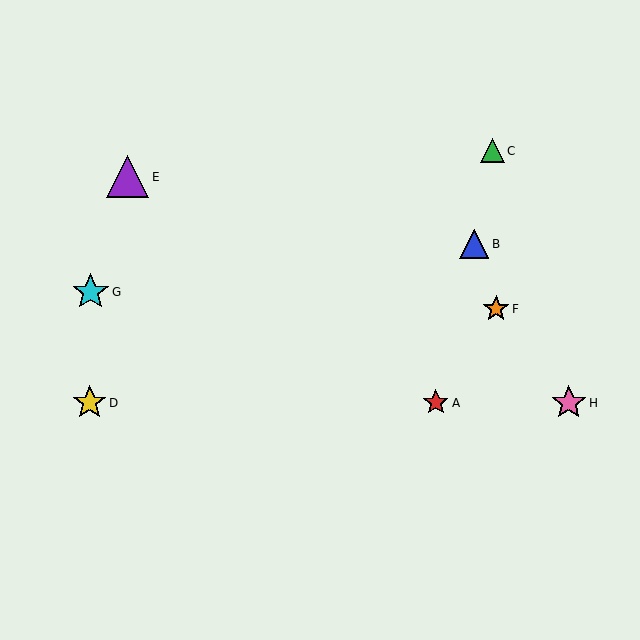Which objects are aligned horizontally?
Objects A, D, H are aligned horizontally.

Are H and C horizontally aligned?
No, H is at y≈403 and C is at y≈151.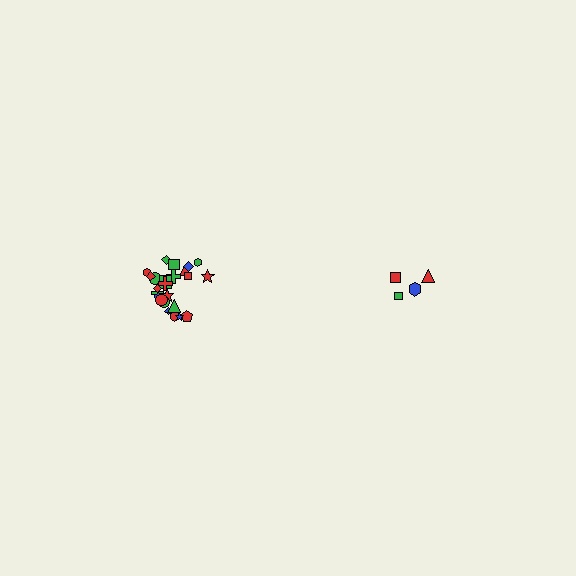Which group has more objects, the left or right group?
The left group.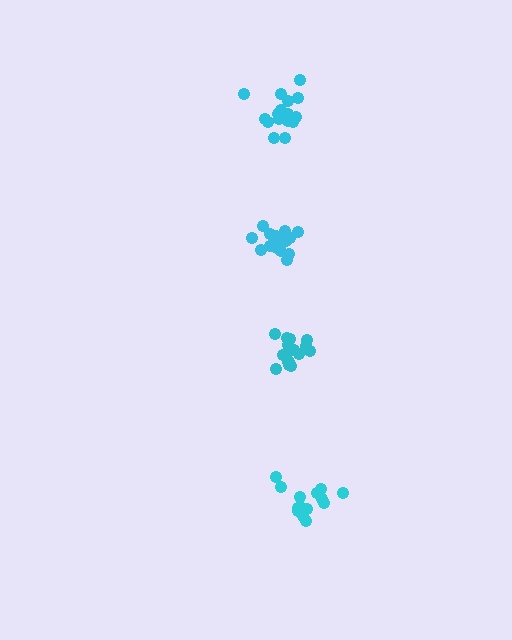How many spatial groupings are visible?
There are 4 spatial groupings.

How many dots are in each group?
Group 1: 15 dots, Group 2: 15 dots, Group 3: 18 dots, Group 4: 16 dots (64 total).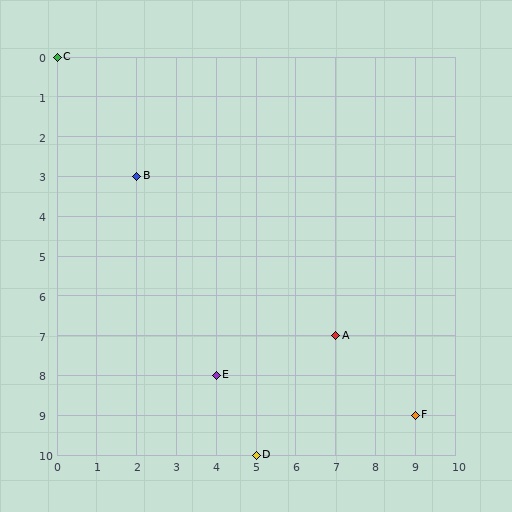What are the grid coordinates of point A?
Point A is at grid coordinates (7, 7).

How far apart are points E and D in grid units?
Points E and D are 1 column and 2 rows apart (about 2.2 grid units diagonally).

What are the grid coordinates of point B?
Point B is at grid coordinates (2, 3).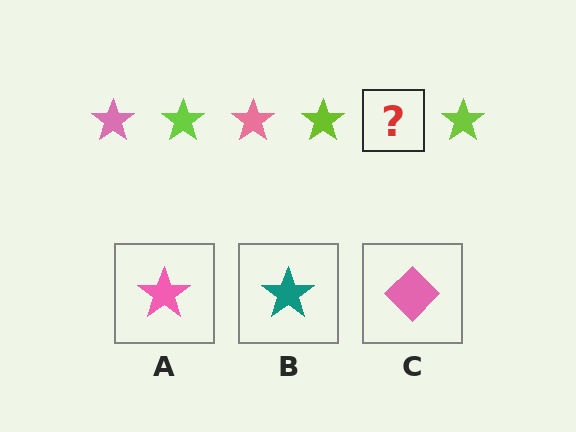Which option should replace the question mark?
Option A.